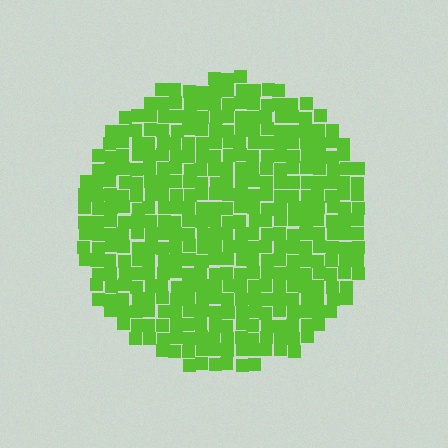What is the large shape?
The large shape is a circle.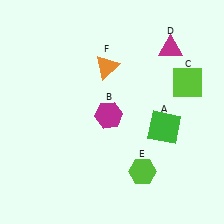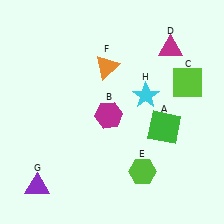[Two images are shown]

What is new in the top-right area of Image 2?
A cyan star (H) was added in the top-right area of Image 2.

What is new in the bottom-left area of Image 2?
A purple triangle (G) was added in the bottom-left area of Image 2.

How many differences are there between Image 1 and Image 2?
There are 2 differences between the two images.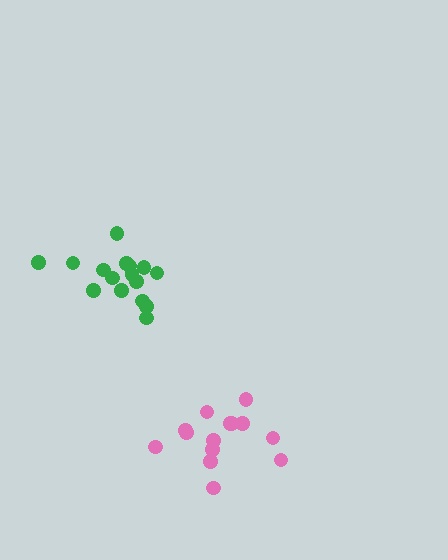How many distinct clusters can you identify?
There are 2 distinct clusters.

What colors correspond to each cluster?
The clusters are colored: green, pink.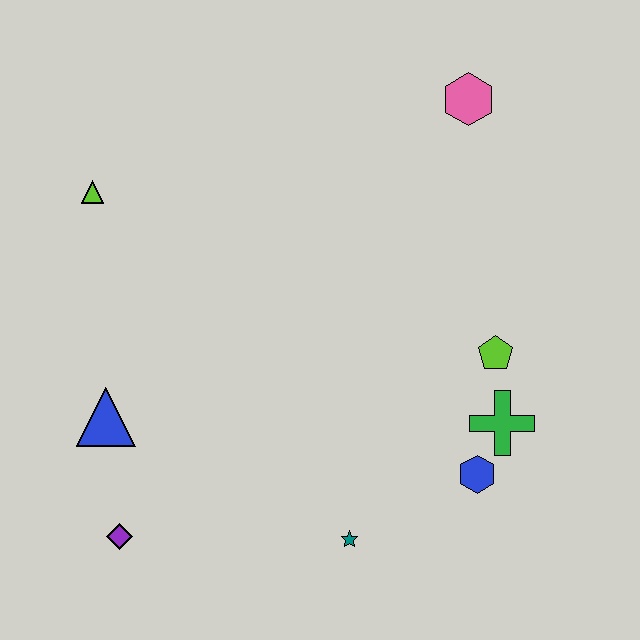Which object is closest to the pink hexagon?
The lime pentagon is closest to the pink hexagon.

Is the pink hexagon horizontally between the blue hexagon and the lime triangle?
Yes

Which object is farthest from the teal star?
The pink hexagon is farthest from the teal star.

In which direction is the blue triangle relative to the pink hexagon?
The blue triangle is to the left of the pink hexagon.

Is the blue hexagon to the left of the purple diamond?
No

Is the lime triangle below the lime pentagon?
No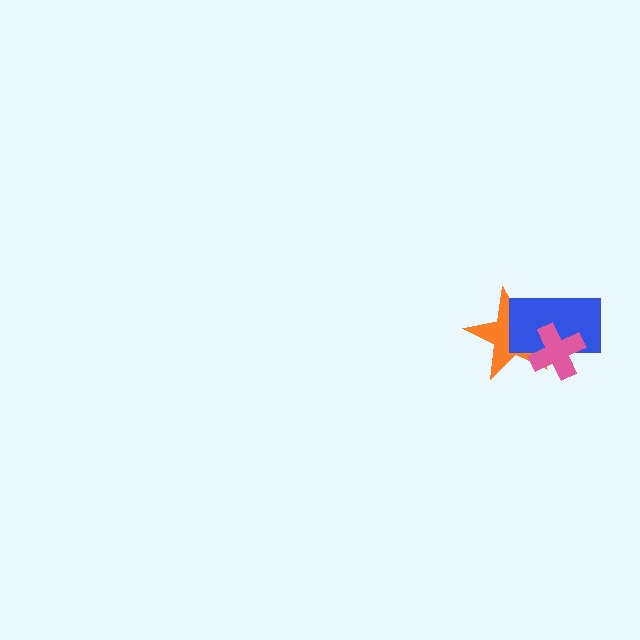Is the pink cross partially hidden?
No, no other shape covers it.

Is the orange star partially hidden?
Yes, it is partially covered by another shape.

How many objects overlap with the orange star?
2 objects overlap with the orange star.